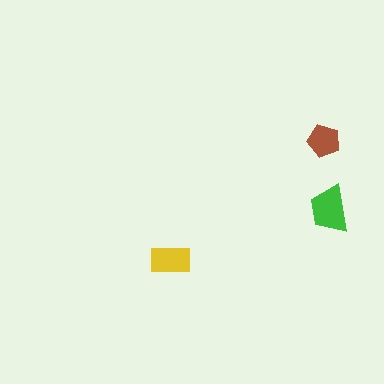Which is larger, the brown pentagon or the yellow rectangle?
The yellow rectangle.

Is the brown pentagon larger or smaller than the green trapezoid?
Smaller.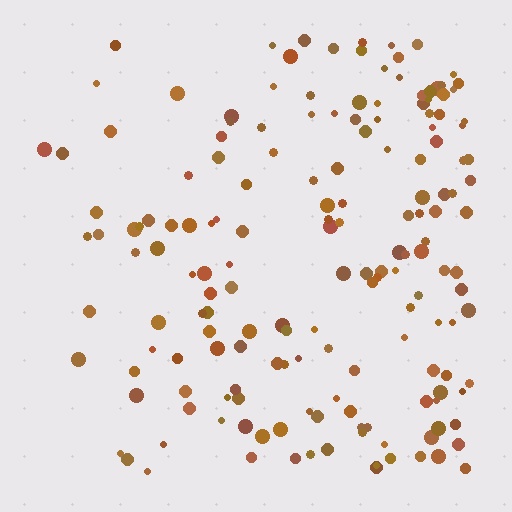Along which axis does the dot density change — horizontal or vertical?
Horizontal.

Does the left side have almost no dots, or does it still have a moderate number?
Still a moderate number, just noticeably fewer than the right.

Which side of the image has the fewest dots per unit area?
The left.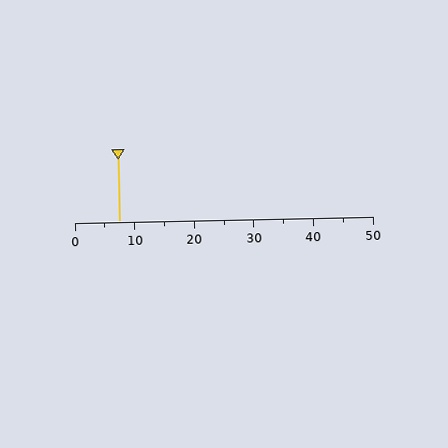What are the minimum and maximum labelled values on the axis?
The axis runs from 0 to 50.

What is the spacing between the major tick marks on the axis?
The major ticks are spaced 10 apart.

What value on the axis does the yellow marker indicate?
The marker indicates approximately 7.5.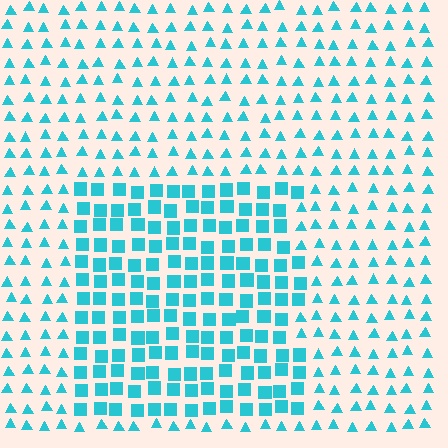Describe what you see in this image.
The image is filled with small cyan elements arranged in a uniform grid. A rectangle-shaped region contains squares, while the surrounding area contains triangles. The boundary is defined purely by the change in element shape.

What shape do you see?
I see a rectangle.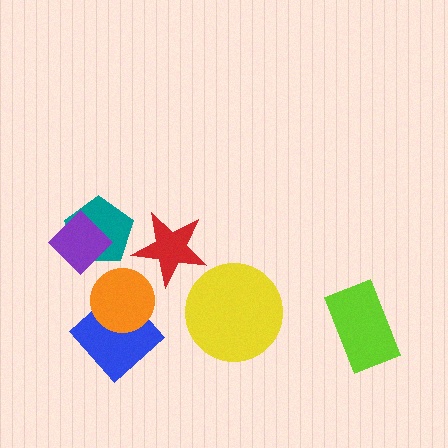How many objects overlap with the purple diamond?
1 object overlaps with the purple diamond.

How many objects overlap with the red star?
0 objects overlap with the red star.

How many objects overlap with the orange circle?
1 object overlaps with the orange circle.